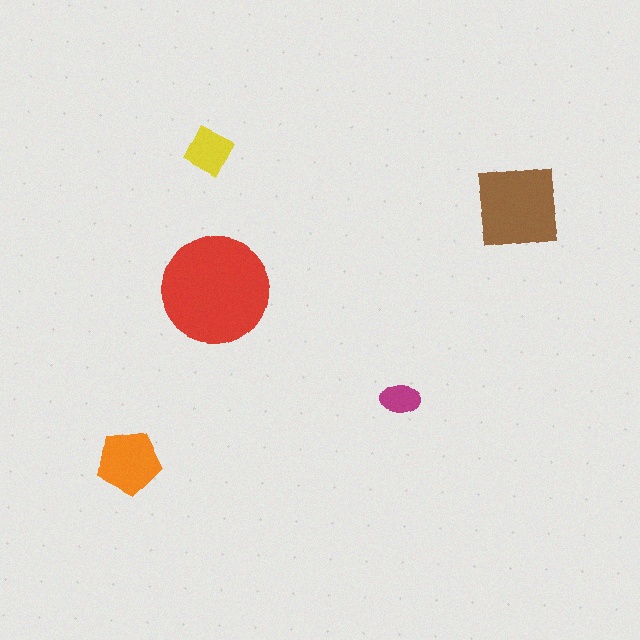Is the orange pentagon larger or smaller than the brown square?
Smaller.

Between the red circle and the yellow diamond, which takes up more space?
The red circle.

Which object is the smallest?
The magenta ellipse.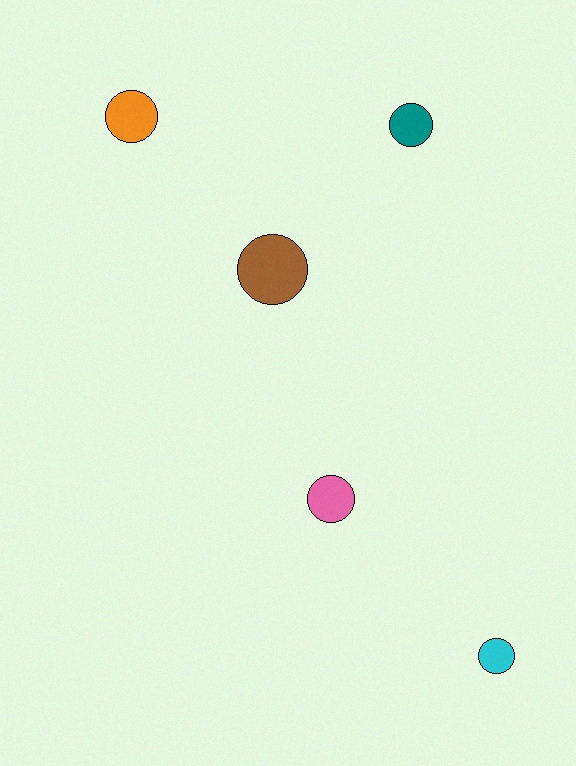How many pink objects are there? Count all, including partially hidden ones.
There is 1 pink object.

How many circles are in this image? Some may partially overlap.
There are 5 circles.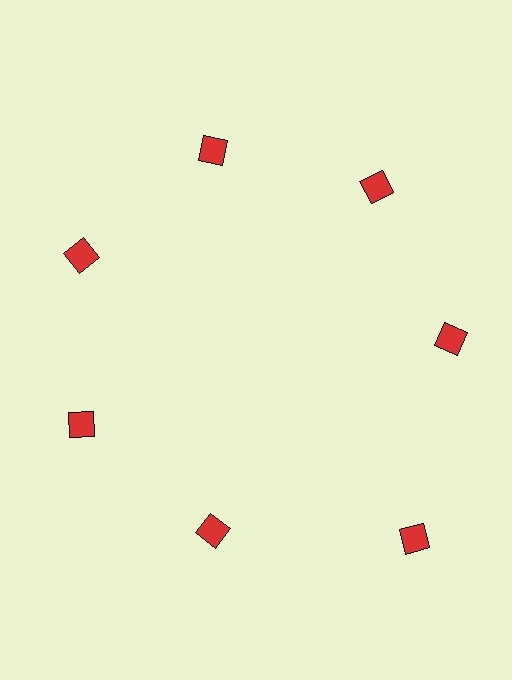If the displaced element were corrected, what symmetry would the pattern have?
It would have 7-fold rotational symmetry — the pattern would map onto itself every 51 degrees.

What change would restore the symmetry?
The symmetry would be restored by moving it inward, back onto the ring so that all 7 squares sit at equal angles and equal distance from the center.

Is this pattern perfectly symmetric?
No. The 7 red squares are arranged in a ring, but one element near the 5 o'clock position is pushed outward from the center, breaking the 7-fold rotational symmetry.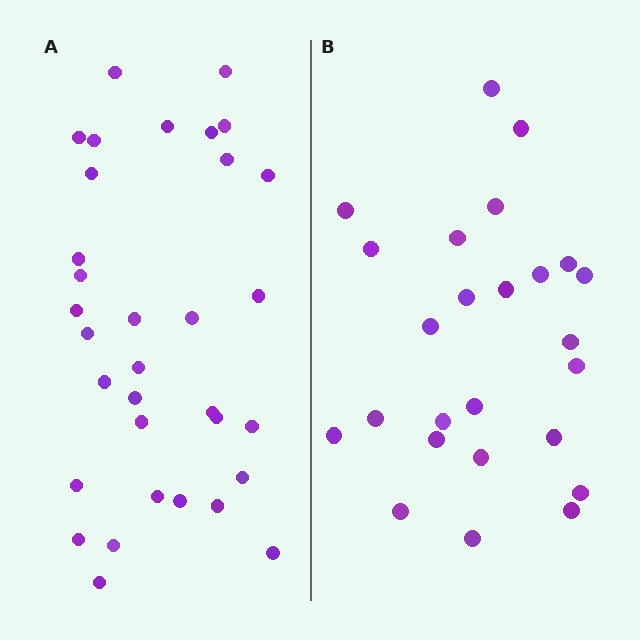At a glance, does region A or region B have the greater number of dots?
Region A (the left region) has more dots.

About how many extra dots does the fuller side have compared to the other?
Region A has roughly 8 or so more dots than region B.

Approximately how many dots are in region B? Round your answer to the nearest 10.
About 20 dots. (The exact count is 25, which rounds to 20.)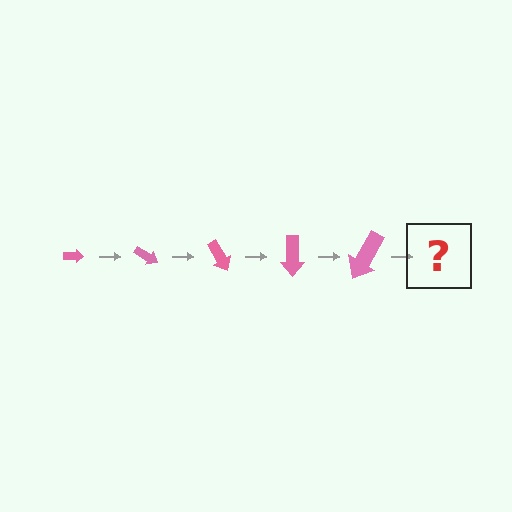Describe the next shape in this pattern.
It should be an arrow, larger than the previous one and rotated 150 degrees from the start.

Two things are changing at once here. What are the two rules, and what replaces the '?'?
The two rules are that the arrow grows larger each step and it rotates 30 degrees each step. The '?' should be an arrow, larger than the previous one and rotated 150 degrees from the start.